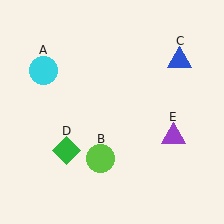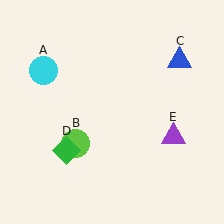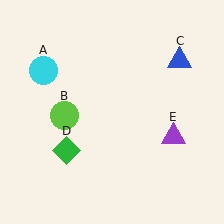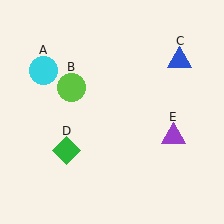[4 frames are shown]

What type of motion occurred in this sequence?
The lime circle (object B) rotated clockwise around the center of the scene.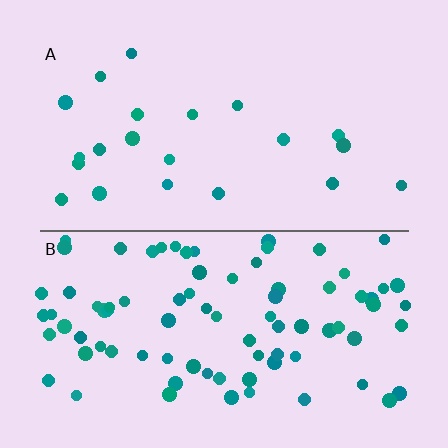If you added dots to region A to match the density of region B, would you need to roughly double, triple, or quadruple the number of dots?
Approximately quadruple.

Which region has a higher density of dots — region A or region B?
B (the bottom).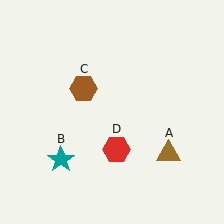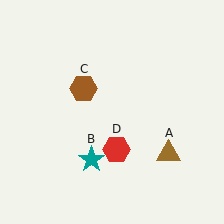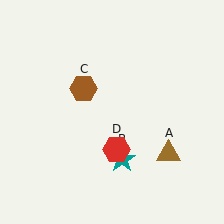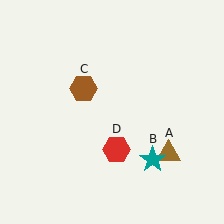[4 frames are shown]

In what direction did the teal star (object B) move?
The teal star (object B) moved right.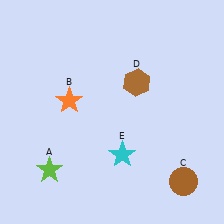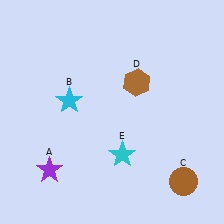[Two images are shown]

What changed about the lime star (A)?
In Image 1, A is lime. In Image 2, it changed to purple.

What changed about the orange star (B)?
In Image 1, B is orange. In Image 2, it changed to cyan.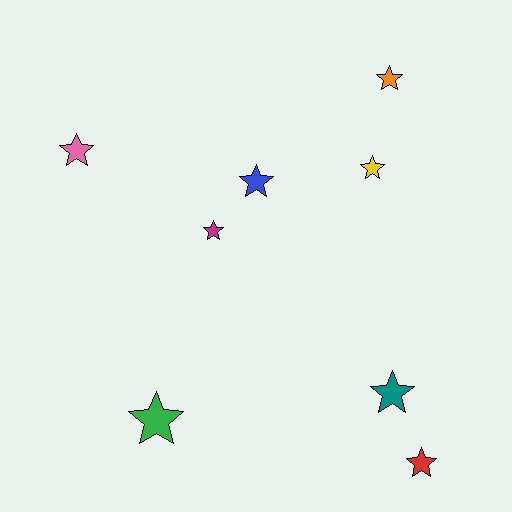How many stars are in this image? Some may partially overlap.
There are 8 stars.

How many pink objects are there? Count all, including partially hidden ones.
There is 1 pink object.